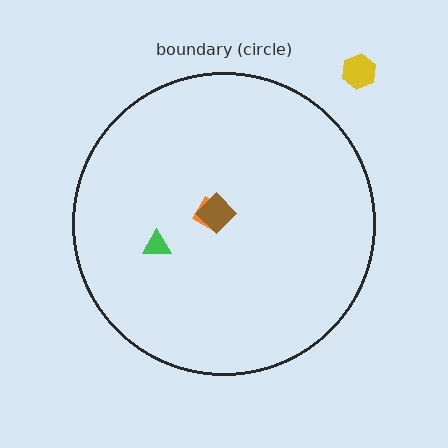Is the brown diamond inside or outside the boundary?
Inside.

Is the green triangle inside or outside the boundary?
Inside.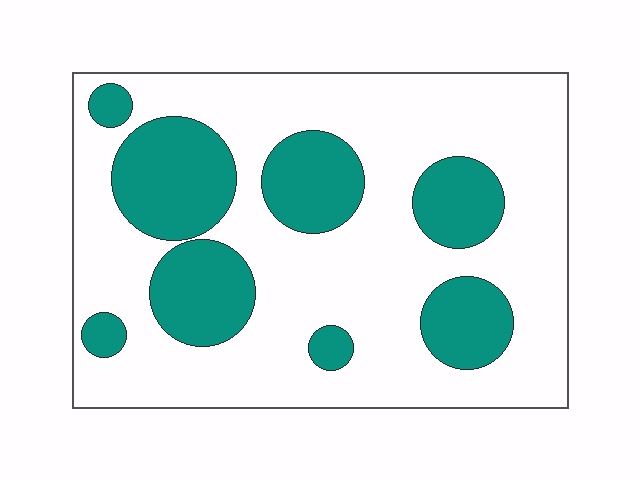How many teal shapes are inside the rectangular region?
8.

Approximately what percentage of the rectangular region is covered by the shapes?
Approximately 30%.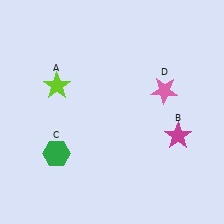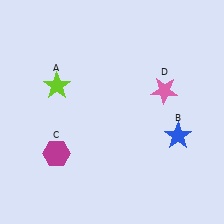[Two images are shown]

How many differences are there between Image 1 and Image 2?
There are 2 differences between the two images.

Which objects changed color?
B changed from magenta to blue. C changed from green to magenta.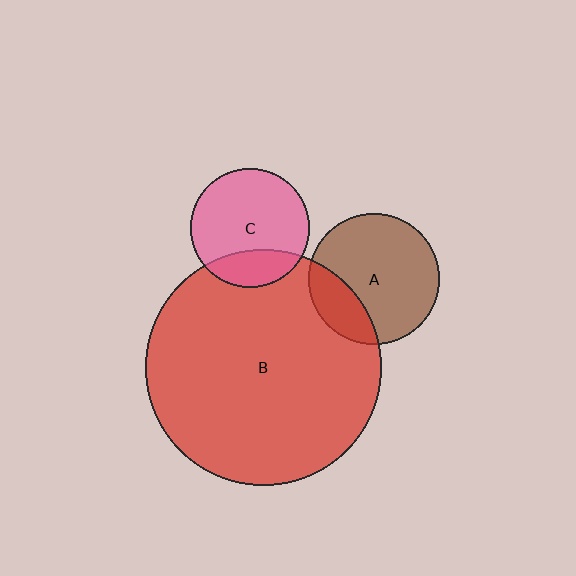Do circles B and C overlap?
Yes.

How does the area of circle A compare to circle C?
Approximately 1.2 times.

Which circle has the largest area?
Circle B (red).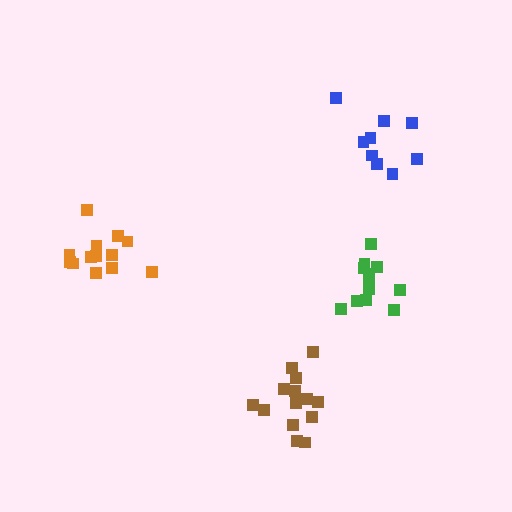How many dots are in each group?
Group 1: 12 dots, Group 2: 9 dots, Group 3: 14 dots, Group 4: 13 dots (48 total).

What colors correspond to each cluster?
The clusters are colored: green, blue, brown, orange.